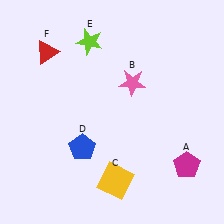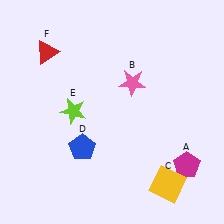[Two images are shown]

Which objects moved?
The objects that moved are: the yellow square (C), the lime star (E).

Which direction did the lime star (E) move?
The lime star (E) moved down.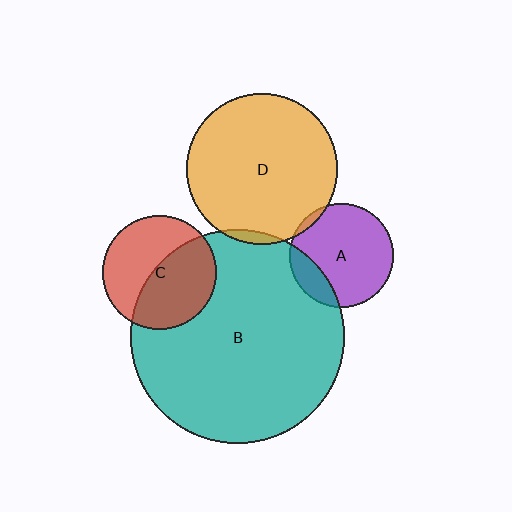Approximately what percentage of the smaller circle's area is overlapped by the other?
Approximately 5%.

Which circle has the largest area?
Circle B (teal).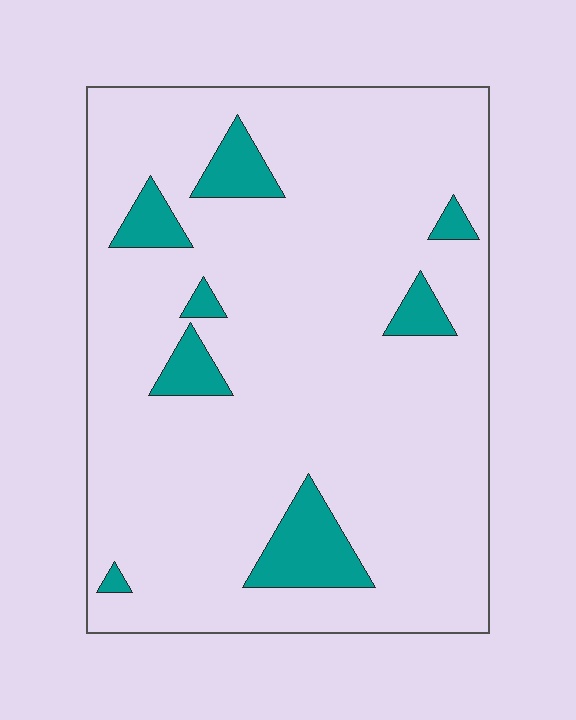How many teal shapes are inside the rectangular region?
8.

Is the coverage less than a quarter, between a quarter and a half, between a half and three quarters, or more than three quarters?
Less than a quarter.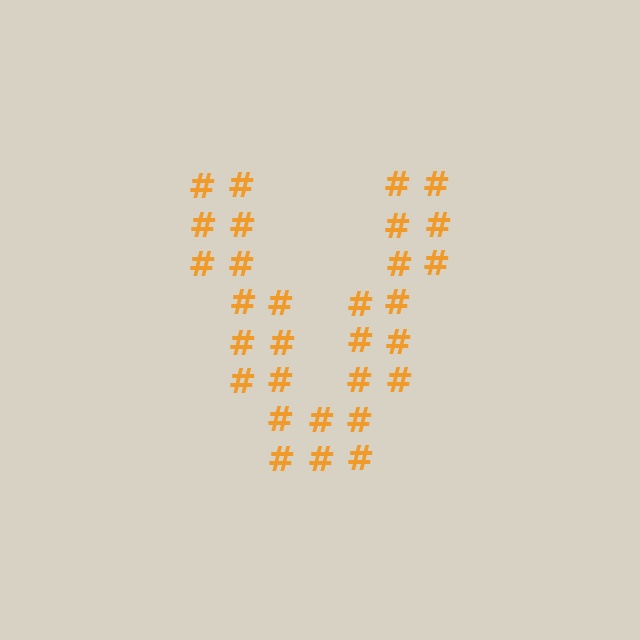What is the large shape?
The large shape is the letter V.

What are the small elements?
The small elements are hash symbols.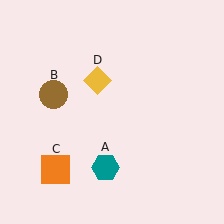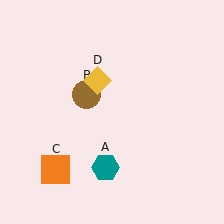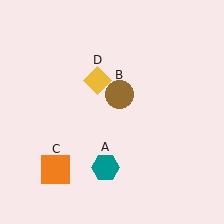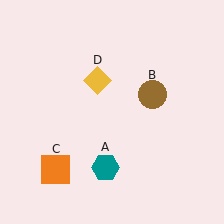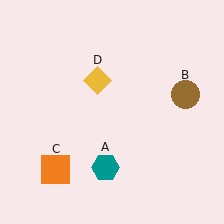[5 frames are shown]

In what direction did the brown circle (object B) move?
The brown circle (object B) moved right.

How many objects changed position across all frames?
1 object changed position: brown circle (object B).